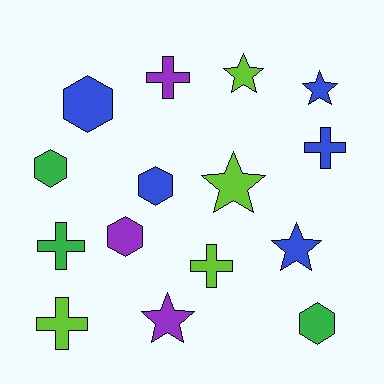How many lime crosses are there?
There are 2 lime crosses.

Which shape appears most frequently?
Star, with 5 objects.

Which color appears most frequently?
Blue, with 5 objects.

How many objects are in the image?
There are 15 objects.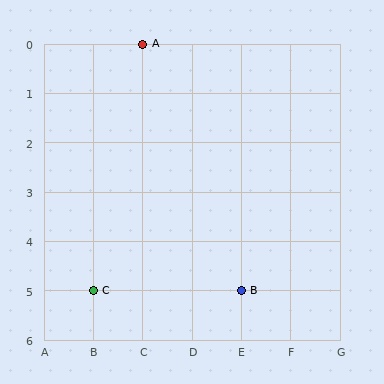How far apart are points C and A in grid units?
Points C and A are 1 column and 5 rows apart (about 5.1 grid units diagonally).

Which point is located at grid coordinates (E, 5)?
Point B is at (E, 5).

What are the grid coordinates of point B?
Point B is at grid coordinates (E, 5).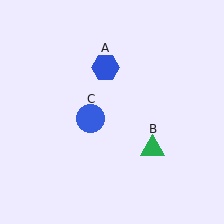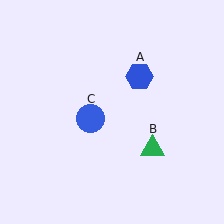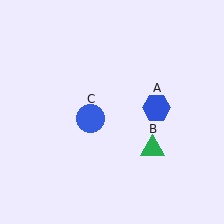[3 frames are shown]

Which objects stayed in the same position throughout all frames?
Green triangle (object B) and blue circle (object C) remained stationary.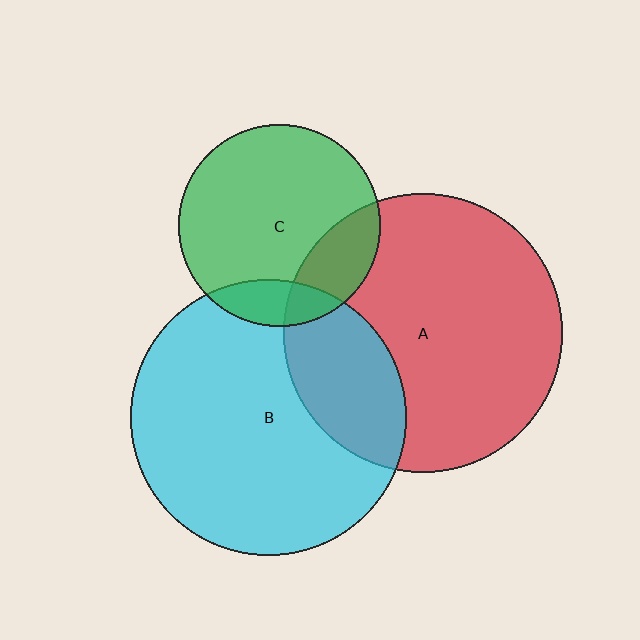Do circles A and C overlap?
Yes.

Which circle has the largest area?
Circle A (red).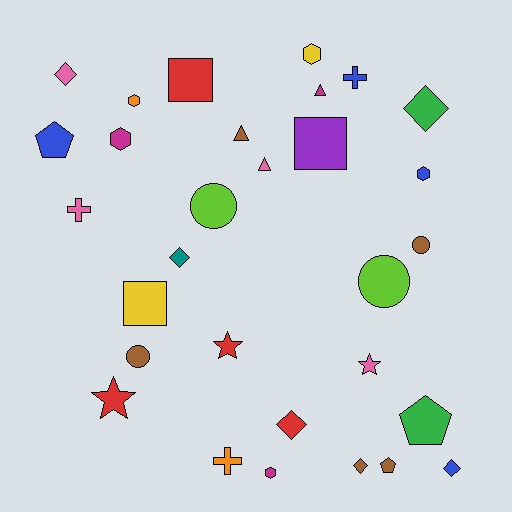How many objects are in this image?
There are 30 objects.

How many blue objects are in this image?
There are 4 blue objects.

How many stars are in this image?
There are 3 stars.